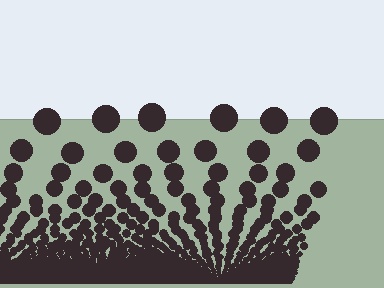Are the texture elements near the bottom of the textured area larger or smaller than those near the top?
Smaller. The gradient is inverted — elements near the bottom are smaller and denser.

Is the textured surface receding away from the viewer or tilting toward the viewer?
The surface appears to tilt toward the viewer. Texture elements get larger and sparser toward the top.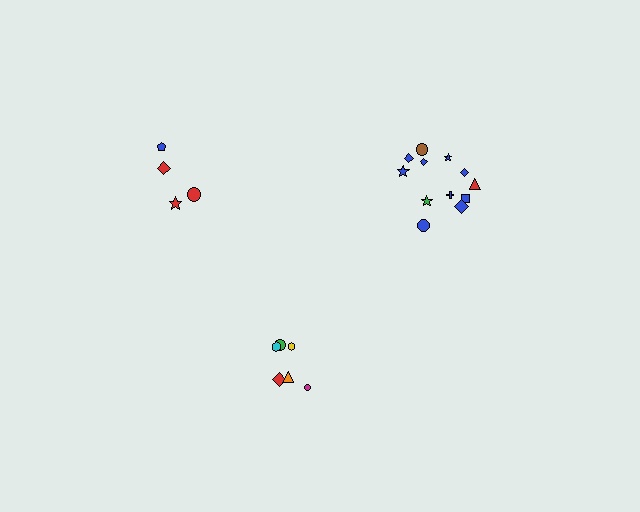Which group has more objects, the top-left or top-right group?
The top-right group.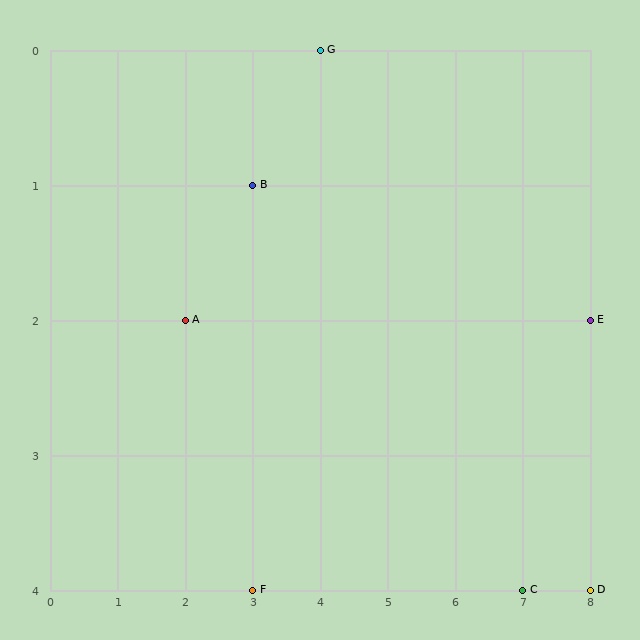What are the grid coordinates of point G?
Point G is at grid coordinates (4, 0).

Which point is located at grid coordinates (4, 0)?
Point G is at (4, 0).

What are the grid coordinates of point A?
Point A is at grid coordinates (2, 2).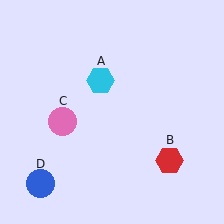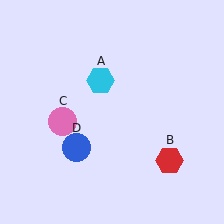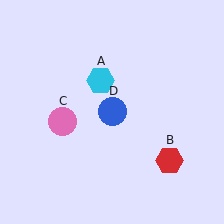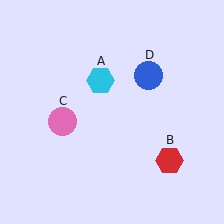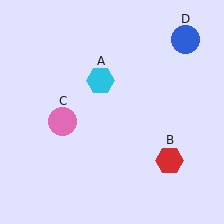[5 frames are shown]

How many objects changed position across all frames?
1 object changed position: blue circle (object D).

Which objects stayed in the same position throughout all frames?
Cyan hexagon (object A) and red hexagon (object B) and pink circle (object C) remained stationary.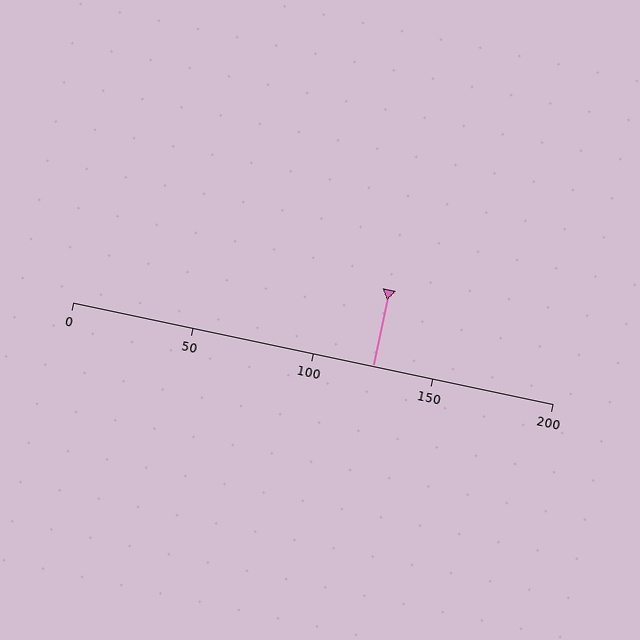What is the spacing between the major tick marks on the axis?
The major ticks are spaced 50 apart.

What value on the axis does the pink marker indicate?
The marker indicates approximately 125.